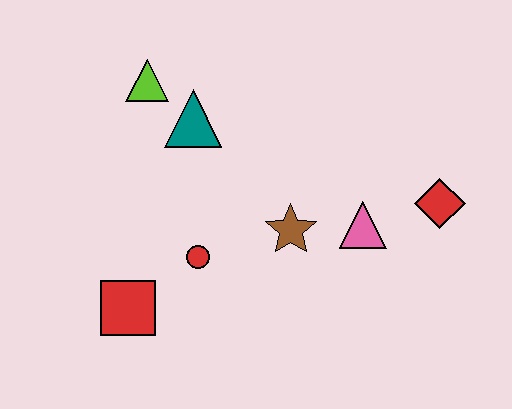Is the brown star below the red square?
No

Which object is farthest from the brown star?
The lime triangle is farthest from the brown star.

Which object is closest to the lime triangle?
The teal triangle is closest to the lime triangle.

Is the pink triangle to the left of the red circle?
No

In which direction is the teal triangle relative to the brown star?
The teal triangle is above the brown star.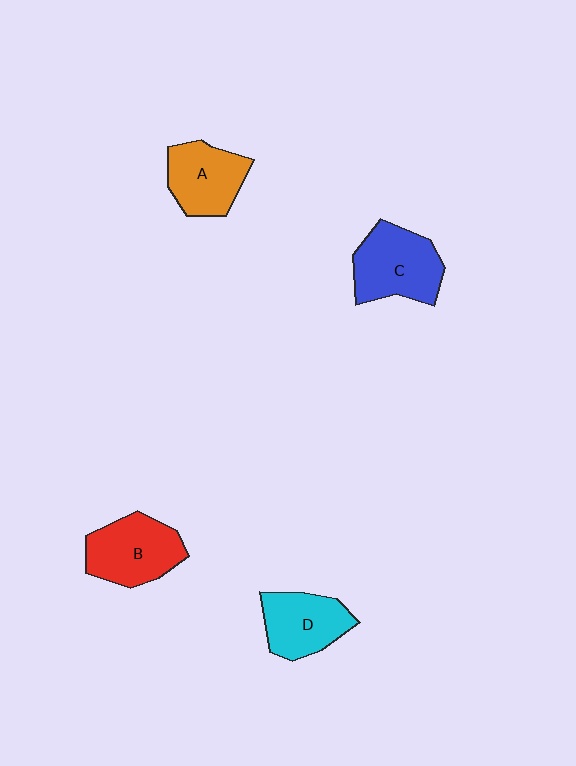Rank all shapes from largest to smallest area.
From largest to smallest: C (blue), B (red), D (cyan), A (orange).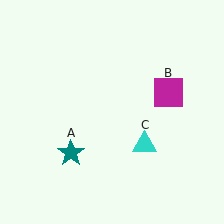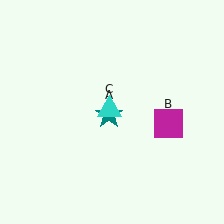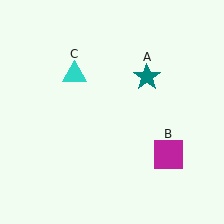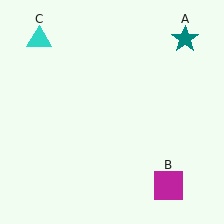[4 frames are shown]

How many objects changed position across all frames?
3 objects changed position: teal star (object A), magenta square (object B), cyan triangle (object C).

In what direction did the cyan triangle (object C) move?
The cyan triangle (object C) moved up and to the left.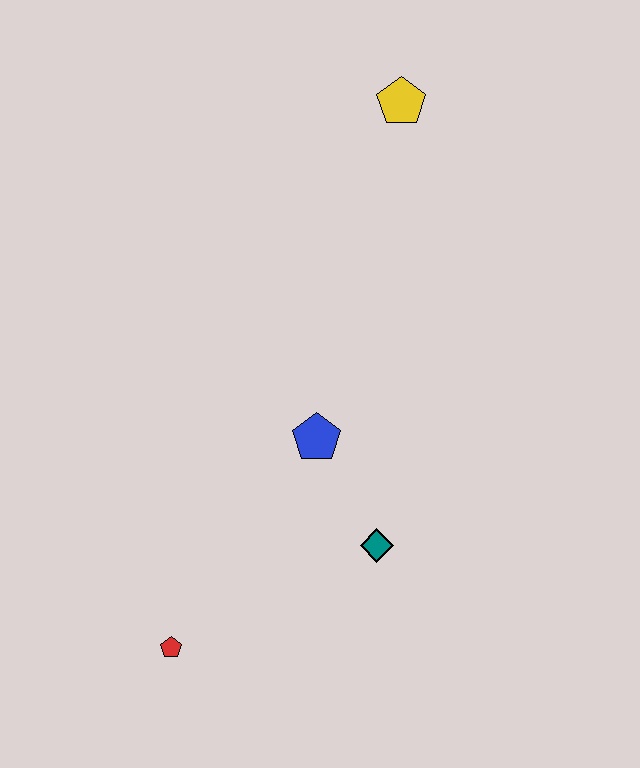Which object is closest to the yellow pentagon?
The blue pentagon is closest to the yellow pentagon.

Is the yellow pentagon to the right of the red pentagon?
Yes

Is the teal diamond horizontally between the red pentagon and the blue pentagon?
No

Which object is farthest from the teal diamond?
The yellow pentagon is farthest from the teal diamond.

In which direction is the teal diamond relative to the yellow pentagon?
The teal diamond is below the yellow pentagon.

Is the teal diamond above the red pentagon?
Yes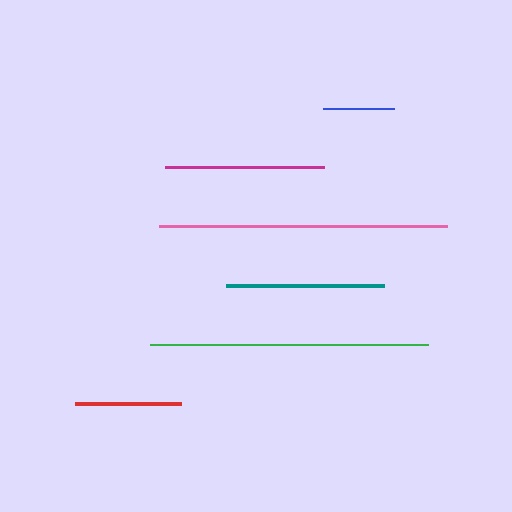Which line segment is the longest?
The pink line is the longest at approximately 289 pixels.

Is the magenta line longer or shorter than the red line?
The magenta line is longer than the red line.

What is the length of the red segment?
The red segment is approximately 106 pixels long.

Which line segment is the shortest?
The blue line is the shortest at approximately 71 pixels.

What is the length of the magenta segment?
The magenta segment is approximately 159 pixels long.